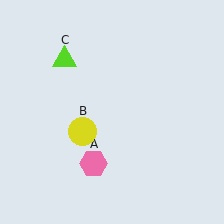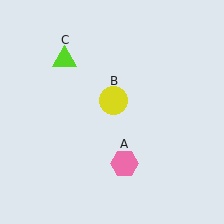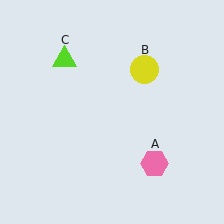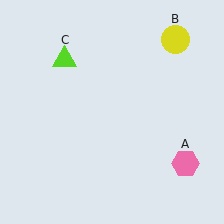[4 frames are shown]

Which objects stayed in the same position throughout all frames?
Lime triangle (object C) remained stationary.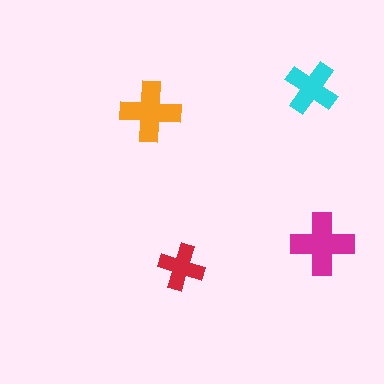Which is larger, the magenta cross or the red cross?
The magenta one.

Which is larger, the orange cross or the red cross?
The orange one.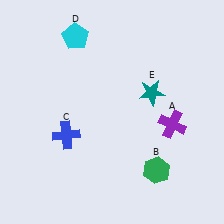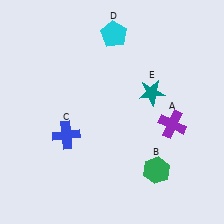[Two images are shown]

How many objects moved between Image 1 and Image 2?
1 object moved between the two images.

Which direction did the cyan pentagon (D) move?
The cyan pentagon (D) moved right.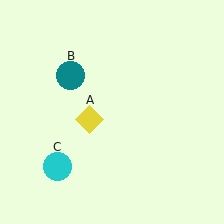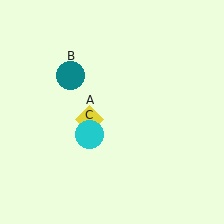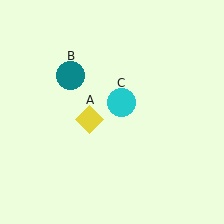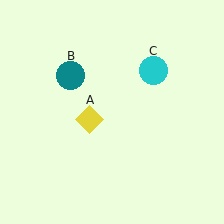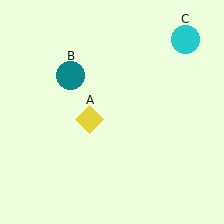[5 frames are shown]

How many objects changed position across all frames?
1 object changed position: cyan circle (object C).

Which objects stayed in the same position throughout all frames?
Yellow diamond (object A) and teal circle (object B) remained stationary.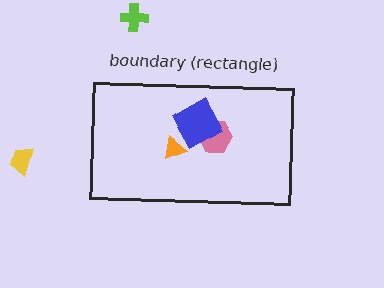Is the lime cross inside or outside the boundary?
Outside.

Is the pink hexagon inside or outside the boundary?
Inside.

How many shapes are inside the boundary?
3 inside, 2 outside.